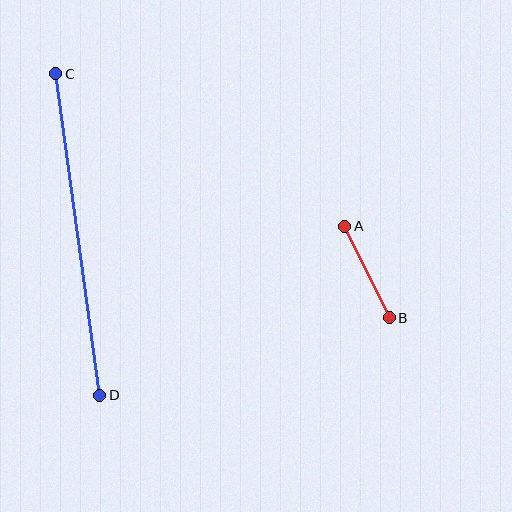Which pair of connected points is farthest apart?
Points C and D are farthest apart.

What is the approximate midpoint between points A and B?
The midpoint is at approximately (367, 272) pixels.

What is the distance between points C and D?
The distance is approximately 324 pixels.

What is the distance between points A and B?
The distance is approximately 102 pixels.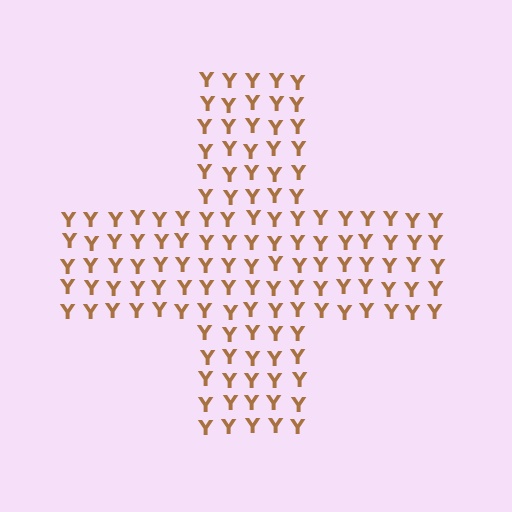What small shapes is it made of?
It is made of small letter Y's.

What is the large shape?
The large shape is a cross.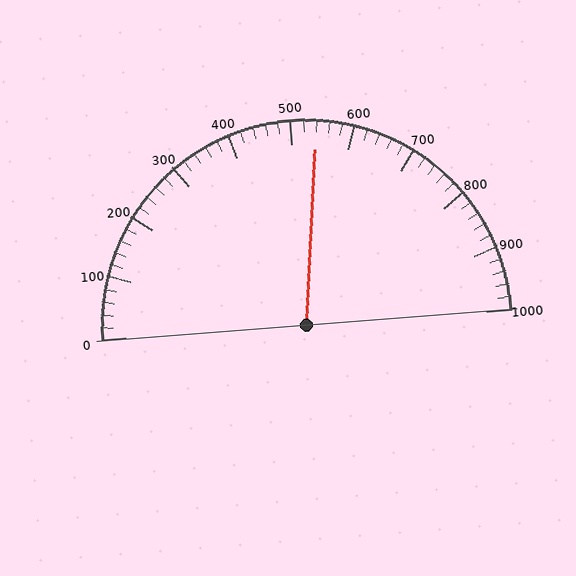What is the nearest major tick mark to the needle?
The nearest major tick mark is 500.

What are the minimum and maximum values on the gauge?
The gauge ranges from 0 to 1000.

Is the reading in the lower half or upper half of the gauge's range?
The reading is in the upper half of the range (0 to 1000).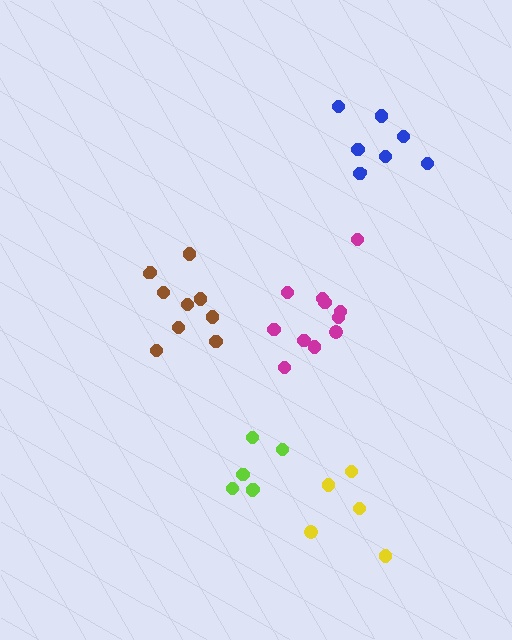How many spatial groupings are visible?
There are 5 spatial groupings.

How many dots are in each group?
Group 1: 9 dots, Group 2: 11 dots, Group 3: 5 dots, Group 4: 6 dots, Group 5: 7 dots (38 total).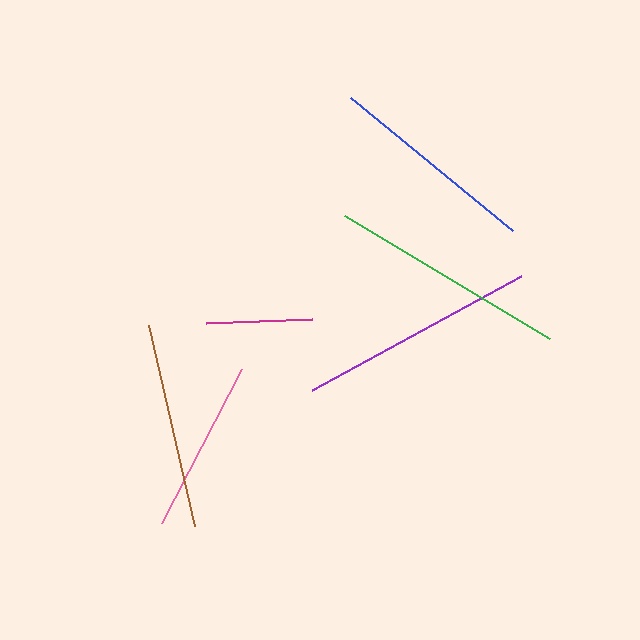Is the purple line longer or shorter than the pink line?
The purple line is longer than the pink line.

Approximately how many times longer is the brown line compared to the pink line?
The brown line is approximately 1.2 times the length of the pink line.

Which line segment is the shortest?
The magenta line is the shortest at approximately 107 pixels.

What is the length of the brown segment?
The brown segment is approximately 206 pixels long.